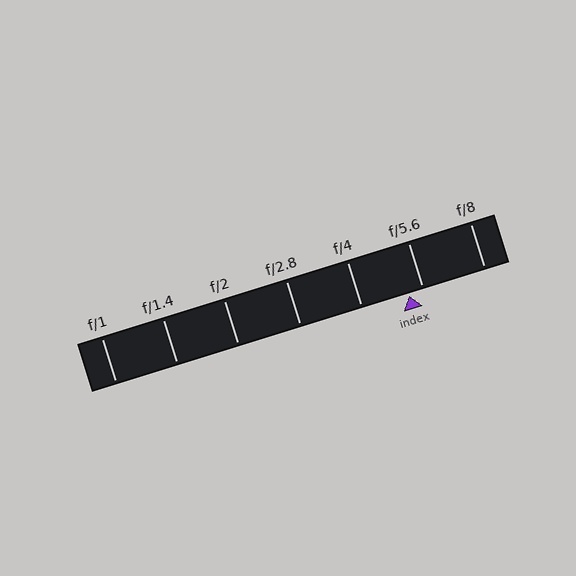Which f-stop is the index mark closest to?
The index mark is closest to f/5.6.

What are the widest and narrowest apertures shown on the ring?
The widest aperture shown is f/1 and the narrowest is f/8.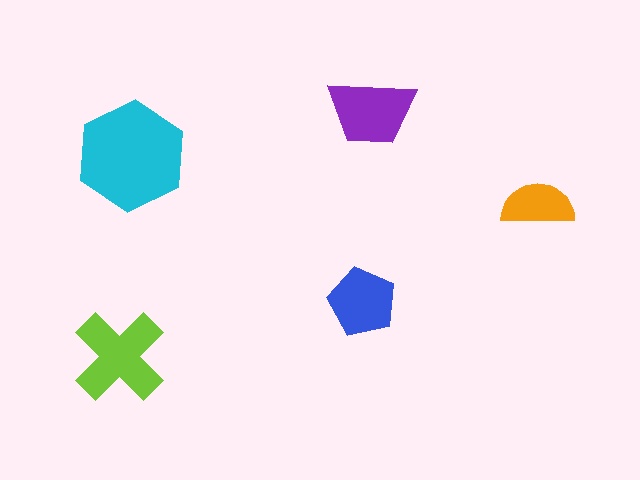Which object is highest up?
The purple trapezoid is topmost.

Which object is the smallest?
The orange semicircle.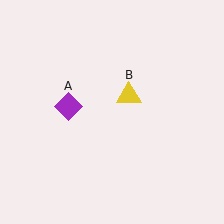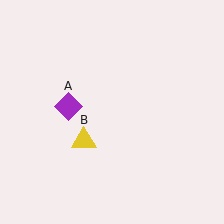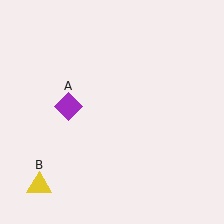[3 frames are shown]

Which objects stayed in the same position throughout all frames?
Purple diamond (object A) remained stationary.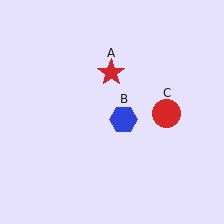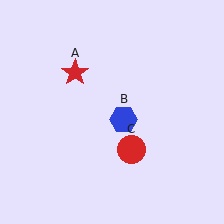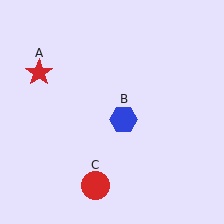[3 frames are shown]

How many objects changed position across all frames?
2 objects changed position: red star (object A), red circle (object C).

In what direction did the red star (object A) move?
The red star (object A) moved left.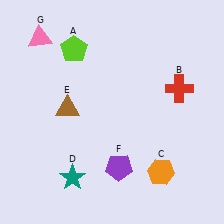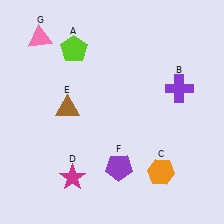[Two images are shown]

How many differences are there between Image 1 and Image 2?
There are 2 differences between the two images.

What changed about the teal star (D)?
In Image 1, D is teal. In Image 2, it changed to magenta.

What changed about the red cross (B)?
In Image 1, B is red. In Image 2, it changed to purple.